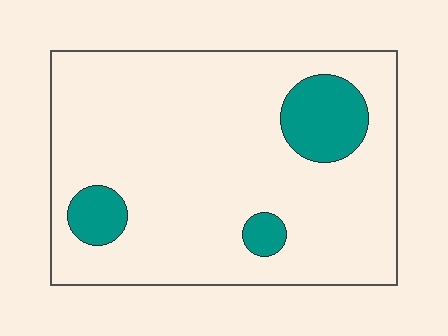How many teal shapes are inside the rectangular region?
3.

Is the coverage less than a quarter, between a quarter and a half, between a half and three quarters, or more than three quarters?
Less than a quarter.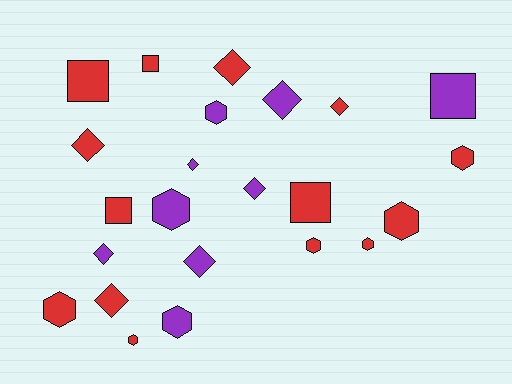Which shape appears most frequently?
Hexagon, with 9 objects.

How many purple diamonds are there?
There are 5 purple diamonds.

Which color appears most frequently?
Red, with 14 objects.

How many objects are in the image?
There are 23 objects.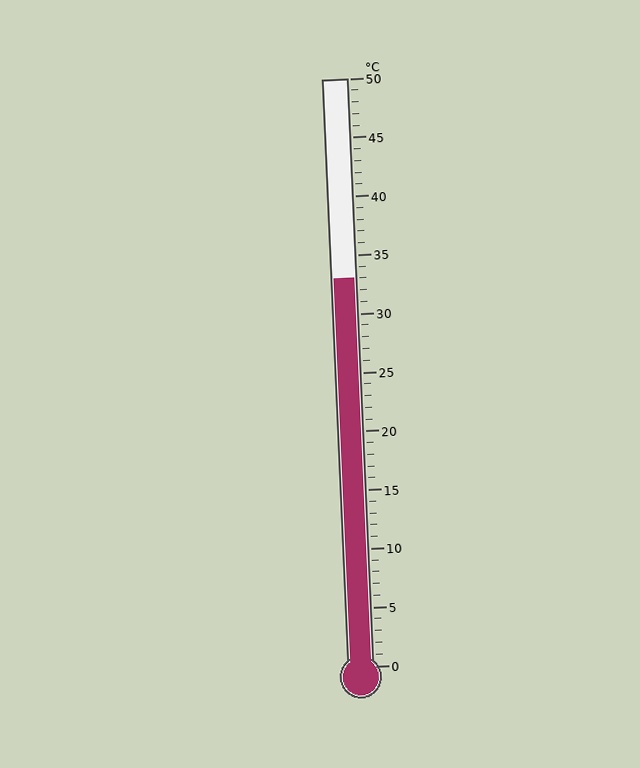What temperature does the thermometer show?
The thermometer shows approximately 33°C.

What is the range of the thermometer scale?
The thermometer scale ranges from 0°C to 50°C.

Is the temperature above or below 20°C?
The temperature is above 20°C.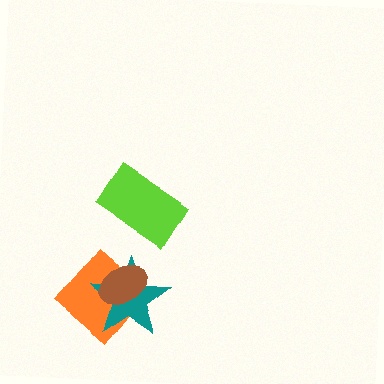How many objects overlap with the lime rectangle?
0 objects overlap with the lime rectangle.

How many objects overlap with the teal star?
2 objects overlap with the teal star.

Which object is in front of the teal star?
The brown ellipse is in front of the teal star.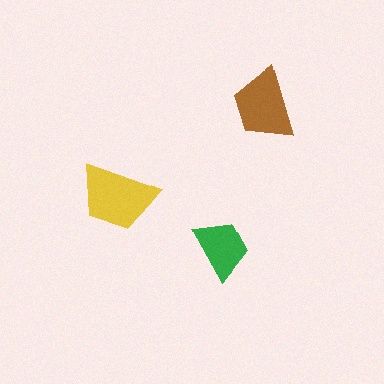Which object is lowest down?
The green trapezoid is bottommost.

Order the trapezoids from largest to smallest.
the yellow one, the brown one, the green one.